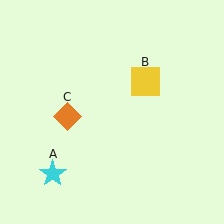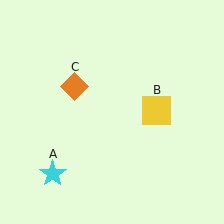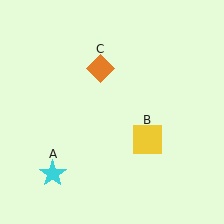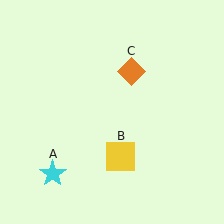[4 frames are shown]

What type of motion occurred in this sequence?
The yellow square (object B), orange diamond (object C) rotated clockwise around the center of the scene.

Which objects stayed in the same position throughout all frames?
Cyan star (object A) remained stationary.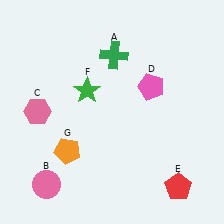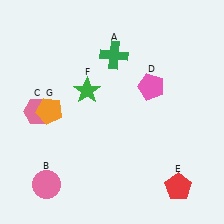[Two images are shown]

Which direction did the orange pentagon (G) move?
The orange pentagon (G) moved up.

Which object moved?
The orange pentagon (G) moved up.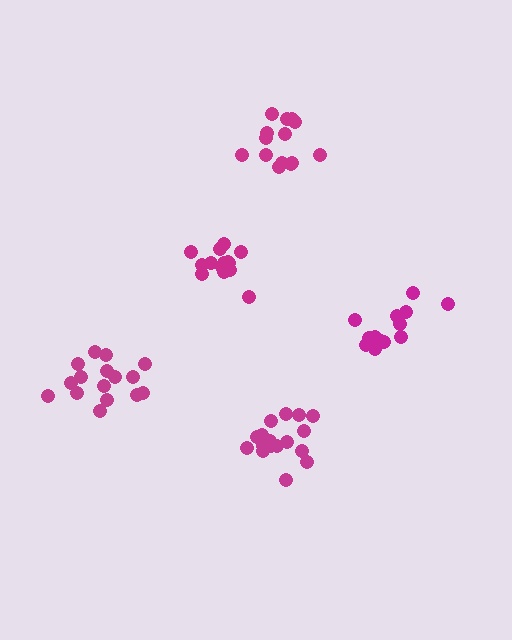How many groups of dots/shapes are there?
There are 5 groups.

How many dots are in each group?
Group 1: 15 dots, Group 2: 13 dots, Group 3: 18 dots, Group 4: 14 dots, Group 5: 16 dots (76 total).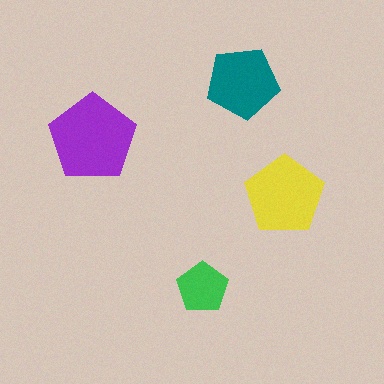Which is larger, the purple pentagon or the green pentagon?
The purple one.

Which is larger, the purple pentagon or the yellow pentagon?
The purple one.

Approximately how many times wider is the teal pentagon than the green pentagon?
About 1.5 times wider.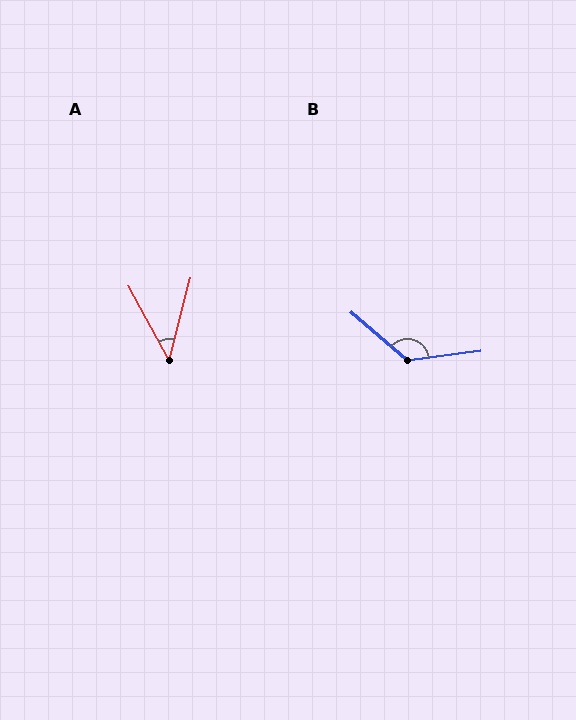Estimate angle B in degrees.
Approximately 132 degrees.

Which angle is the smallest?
A, at approximately 43 degrees.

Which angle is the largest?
B, at approximately 132 degrees.